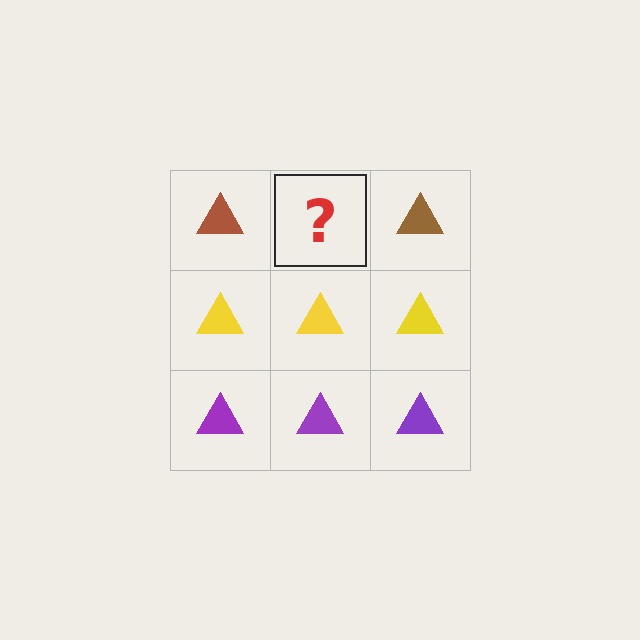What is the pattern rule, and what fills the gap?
The rule is that each row has a consistent color. The gap should be filled with a brown triangle.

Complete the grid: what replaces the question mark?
The question mark should be replaced with a brown triangle.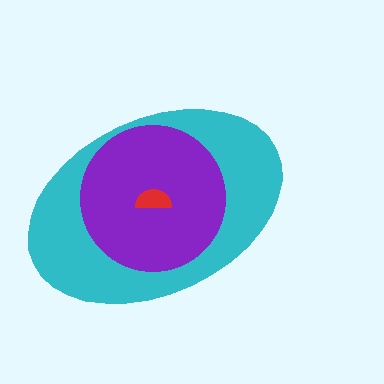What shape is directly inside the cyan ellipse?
The purple circle.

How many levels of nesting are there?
3.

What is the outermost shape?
The cyan ellipse.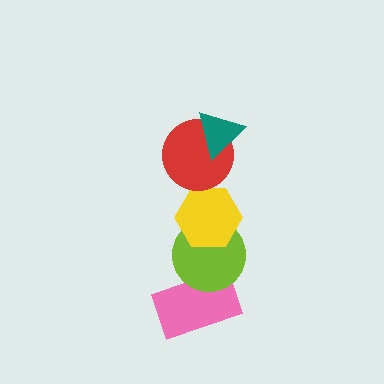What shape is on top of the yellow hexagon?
The red circle is on top of the yellow hexagon.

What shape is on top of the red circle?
The teal triangle is on top of the red circle.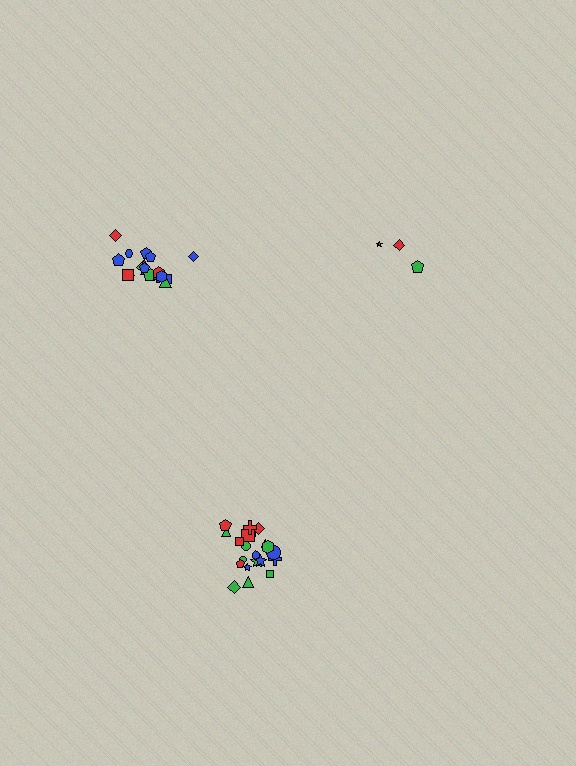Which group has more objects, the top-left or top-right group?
The top-left group.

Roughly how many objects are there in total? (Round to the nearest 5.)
Roughly 45 objects in total.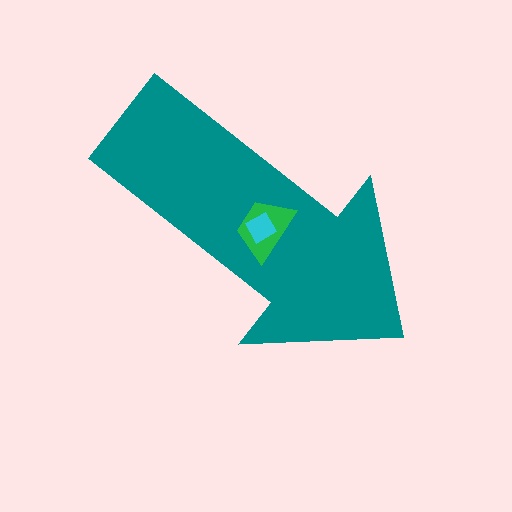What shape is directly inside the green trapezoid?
The cyan square.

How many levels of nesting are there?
3.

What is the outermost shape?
The teal arrow.